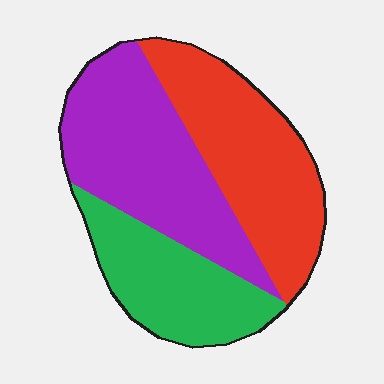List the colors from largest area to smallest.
From largest to smallest: purple, red, green.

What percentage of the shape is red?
Red takes up about three eighths (3/8) of the shape.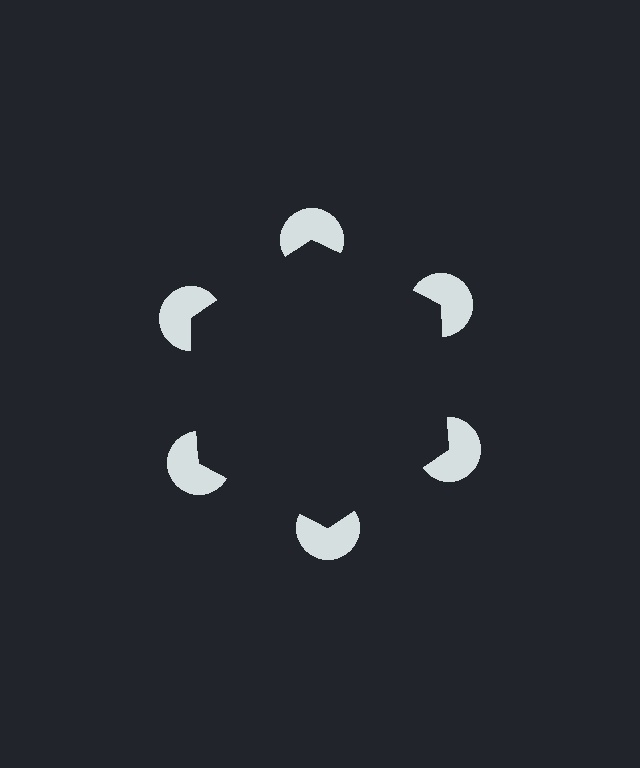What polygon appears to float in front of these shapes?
An illusory hexagon — its edges are inferred from the aligned wedge cuts in the pac-man discs, not physically drawn.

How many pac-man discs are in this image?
There are 6 — one at each vertex of the illusory hexagon.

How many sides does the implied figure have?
6 sides.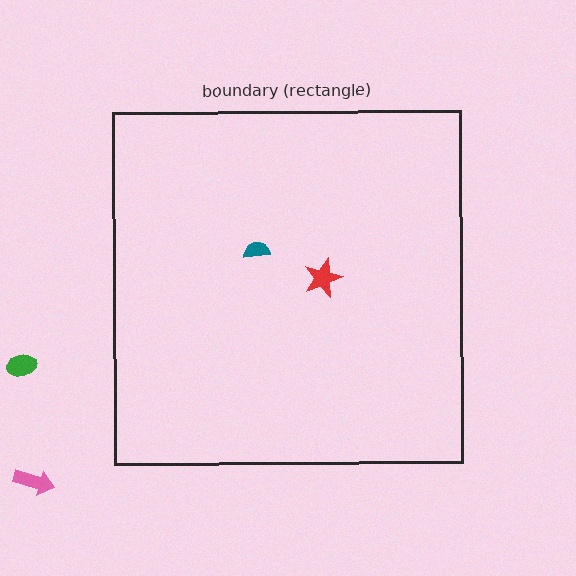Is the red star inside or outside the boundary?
Inside.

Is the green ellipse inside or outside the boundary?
Outside.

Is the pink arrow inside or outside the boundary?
Outside.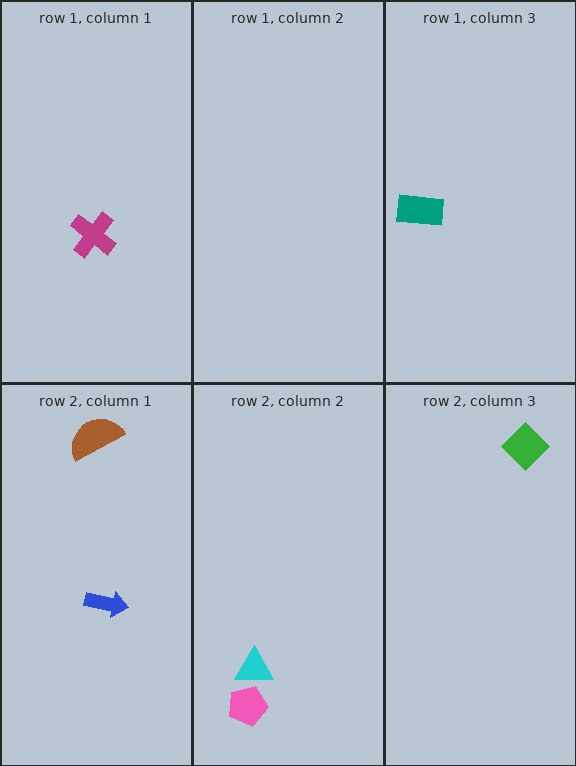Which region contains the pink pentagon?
The row 2, column 2 region.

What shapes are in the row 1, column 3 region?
The teal rectangle.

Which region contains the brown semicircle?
The row 2, column 1 region.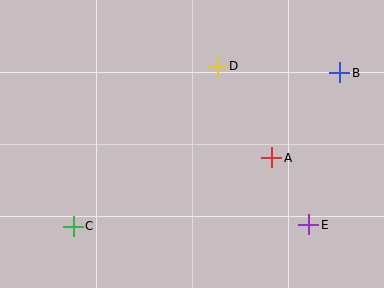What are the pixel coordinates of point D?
Point D is at (217, 66).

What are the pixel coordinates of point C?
Point C is at (73, 226).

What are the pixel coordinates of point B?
Point B is at (340, 73).